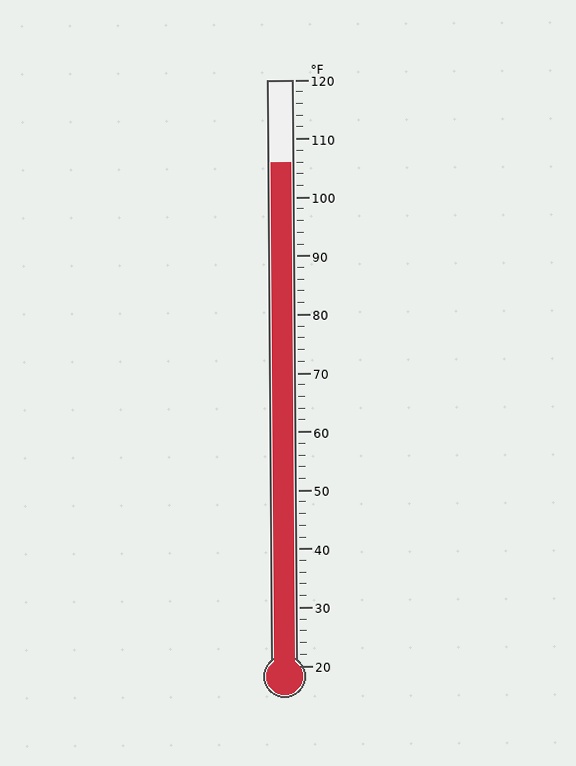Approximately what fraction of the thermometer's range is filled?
The thermometer is filled to approximately 85% of its range.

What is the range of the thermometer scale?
The thermometer scale ranges from 20°F to 120°F.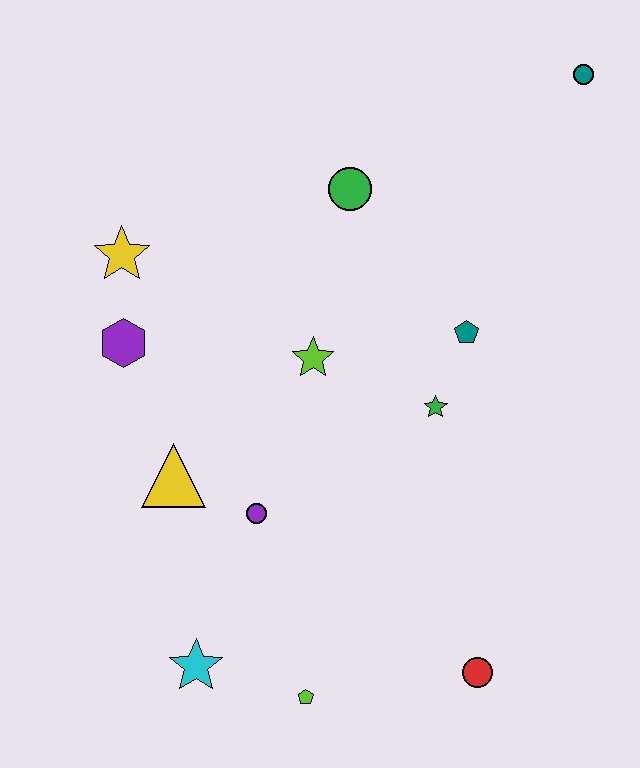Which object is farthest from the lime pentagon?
The teal circle is farthest from the lime pentagon.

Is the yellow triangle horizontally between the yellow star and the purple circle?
Yes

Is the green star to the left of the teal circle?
Yes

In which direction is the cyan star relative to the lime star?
The cyan star is below the lime star.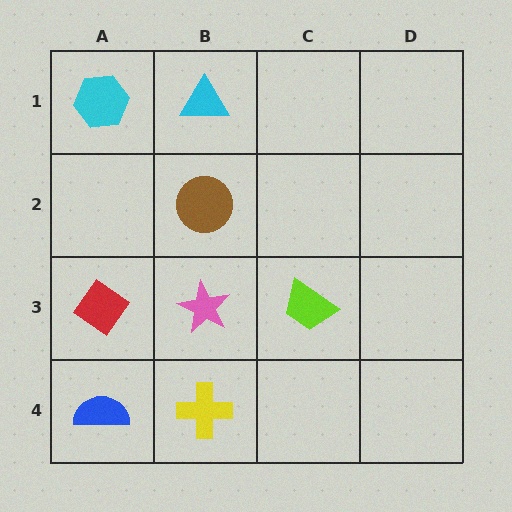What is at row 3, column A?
A red diamond.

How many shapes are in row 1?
2 shapes.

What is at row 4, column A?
A blue semicircle.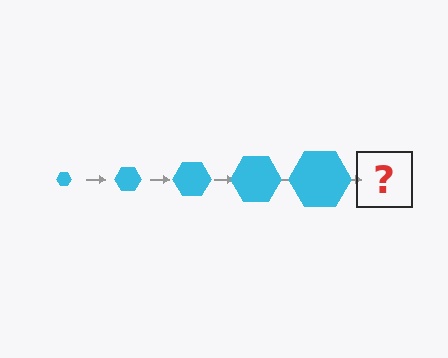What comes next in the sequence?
The next element should be a cyan hexagon, larger than the previous one.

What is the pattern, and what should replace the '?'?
The pattern is that the hexagon gets progressively larger each step. The '?' should be a cyan hexagon, larger than the previous one.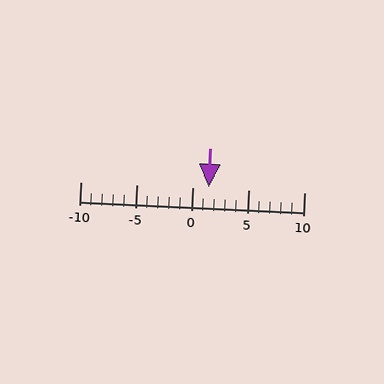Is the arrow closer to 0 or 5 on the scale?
The arrow is closer to 0.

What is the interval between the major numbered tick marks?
The major tick marks are spaced 5 units apart.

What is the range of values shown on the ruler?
The ruler shows values from -10 to 10.